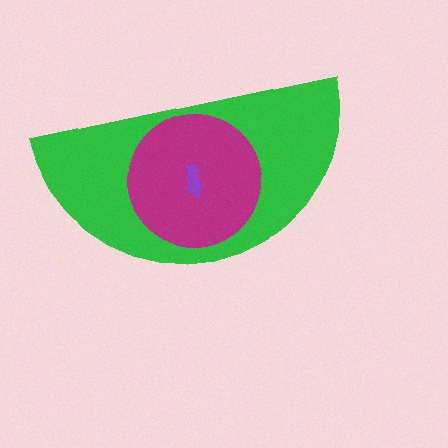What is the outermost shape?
The green semicircle.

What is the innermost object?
The purple arrow.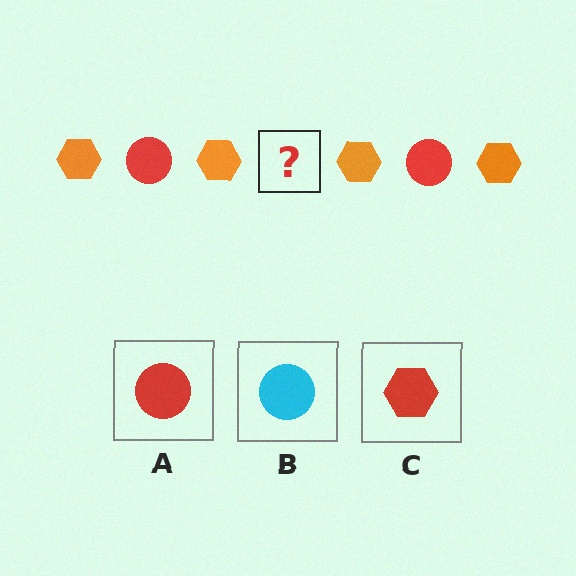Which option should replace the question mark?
Option A.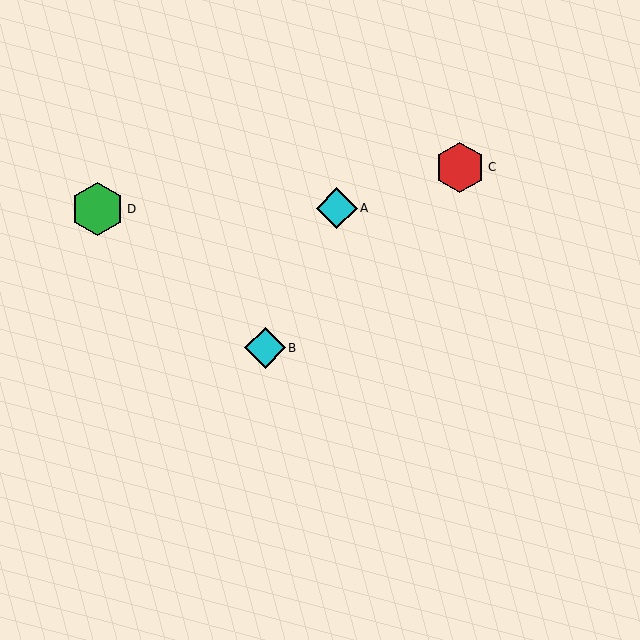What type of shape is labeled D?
Shape D is a green hexagon.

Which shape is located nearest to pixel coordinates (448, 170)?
The red hexagon (labeled C) at (460, 167) is nearest to that location.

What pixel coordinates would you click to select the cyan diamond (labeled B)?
Click at (265, 348) to select the cyan diamond B.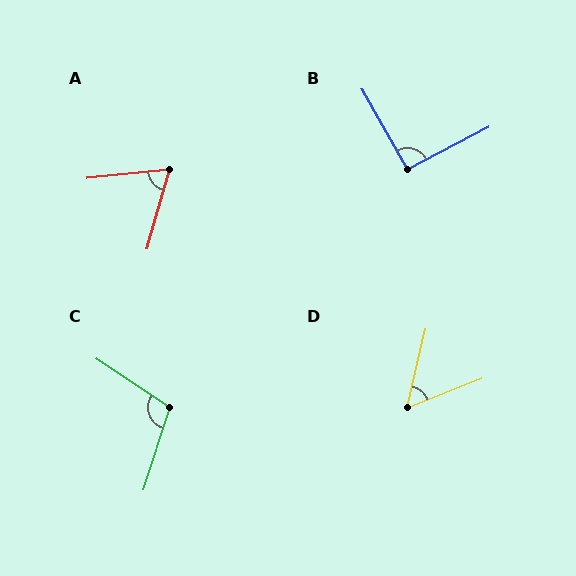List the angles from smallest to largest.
D (55°), A (68°), B (92°), C (106°).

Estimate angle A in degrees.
Approximately 68 degrees.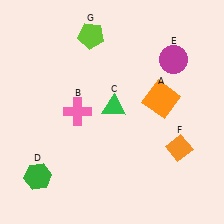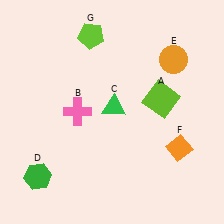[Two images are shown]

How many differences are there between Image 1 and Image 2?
There are 2 differences between the two images.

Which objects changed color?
A changed from orange to lime. E changed from magenta to orange.